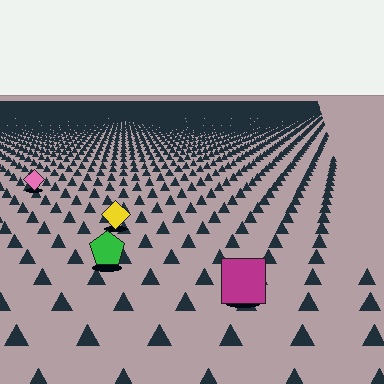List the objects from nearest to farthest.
From nearest to farthest: the magenta square, the green pentagon, the yellow diamond, the pink diamond.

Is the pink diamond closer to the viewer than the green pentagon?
No. The green pentagon is closer — you can tell from the texture gradient: the ground texture is coarser near it.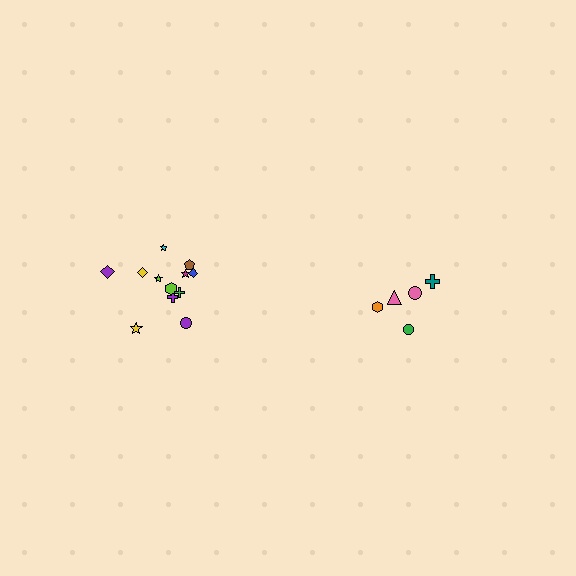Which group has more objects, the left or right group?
The left group.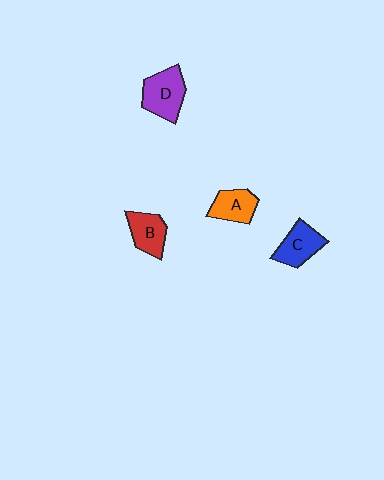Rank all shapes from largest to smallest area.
From largest to smallest: D (purple), C (blue), B (red), A (orange).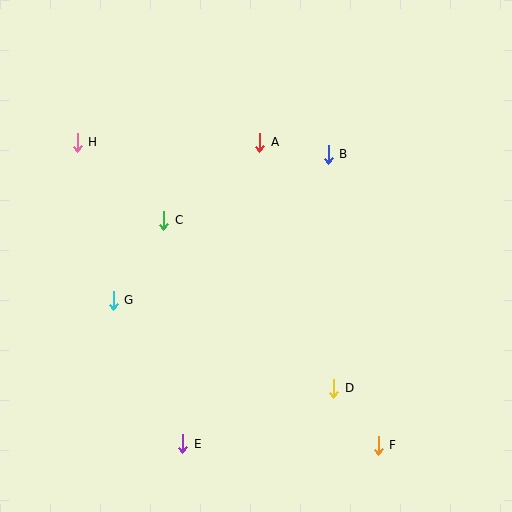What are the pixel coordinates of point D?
Point D is at (334, 388).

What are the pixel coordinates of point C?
Point C is at (164, 220).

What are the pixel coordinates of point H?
Point H is at (77, 142).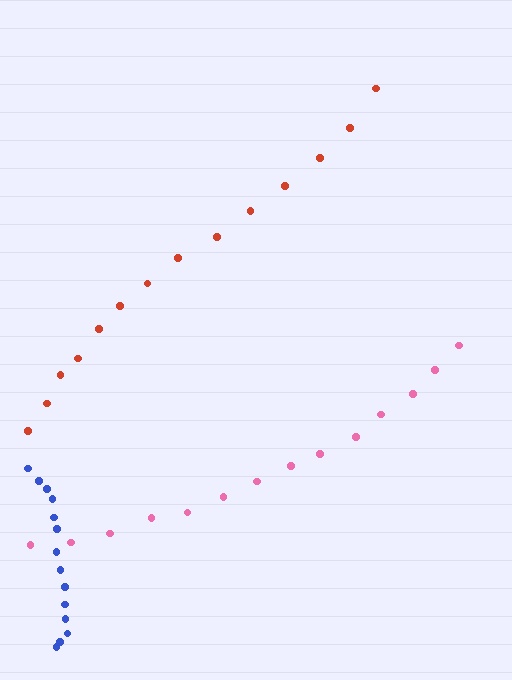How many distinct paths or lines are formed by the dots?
There are 3 distinct paths.